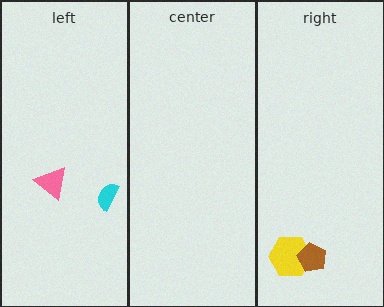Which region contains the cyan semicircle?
The left region.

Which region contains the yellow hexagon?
The right region.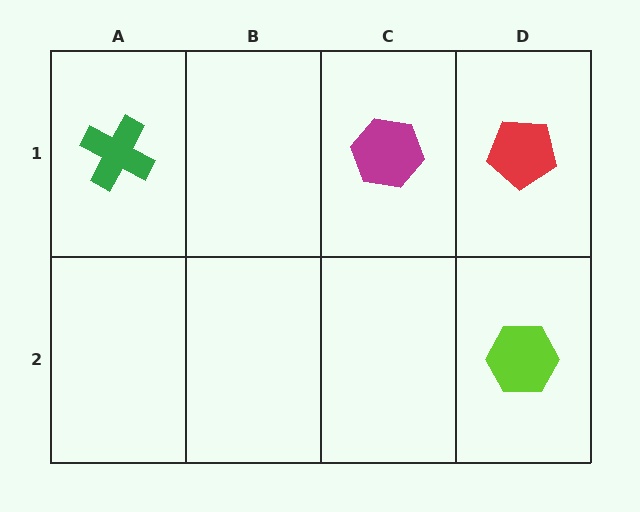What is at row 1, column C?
A magenta hexagon.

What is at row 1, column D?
A red pentagon.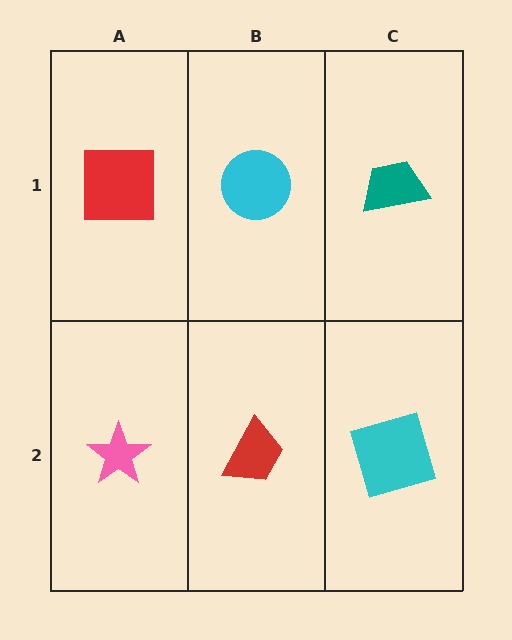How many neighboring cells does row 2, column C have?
2.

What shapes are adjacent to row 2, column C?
A teal trapezoid (row 1, column C), a red trapezoid (row 2, column B).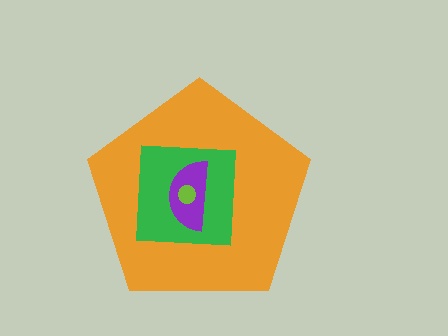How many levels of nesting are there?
4.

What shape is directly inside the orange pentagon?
The green square.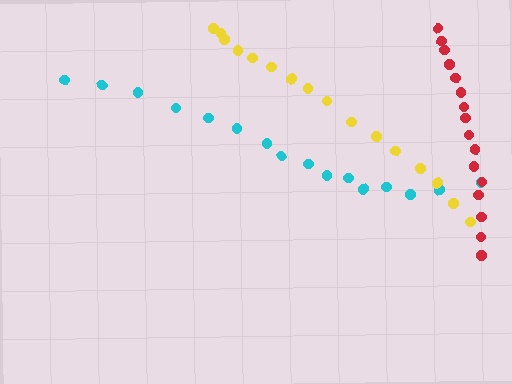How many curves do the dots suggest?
There are 3 distinct paths.